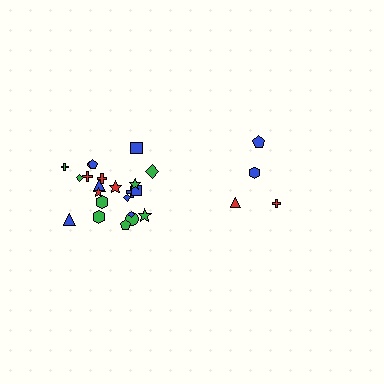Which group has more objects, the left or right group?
The left group.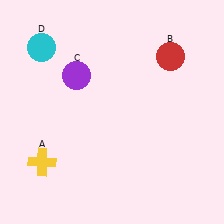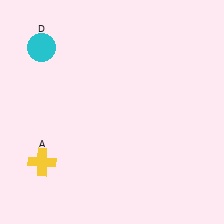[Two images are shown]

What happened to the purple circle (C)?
The purple circle (C) was removed in Image 2. It was in the top-left area of Image 1.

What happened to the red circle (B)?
The red circle (B) was removed in Image 2. It was in the top-right area of Image 1.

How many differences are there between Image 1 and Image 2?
There are 2 differences between the two images.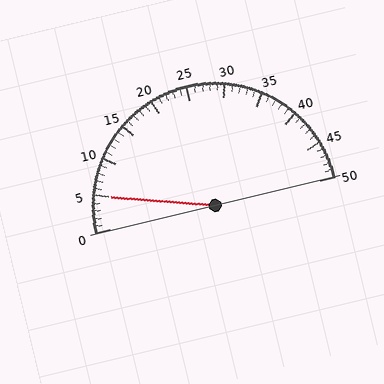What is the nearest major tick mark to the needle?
The nearest major tick mark is 5.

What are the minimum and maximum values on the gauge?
The gauge ranges from 0 to 50.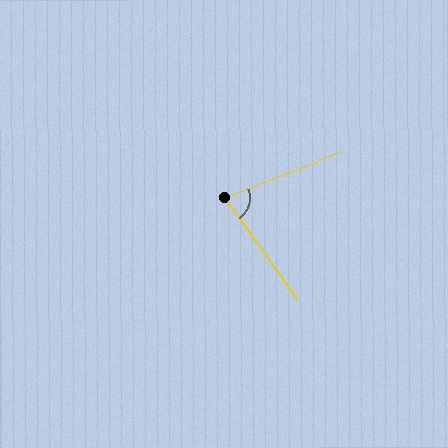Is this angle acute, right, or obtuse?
It is acute.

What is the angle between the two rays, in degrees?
Approximately 76 degrees.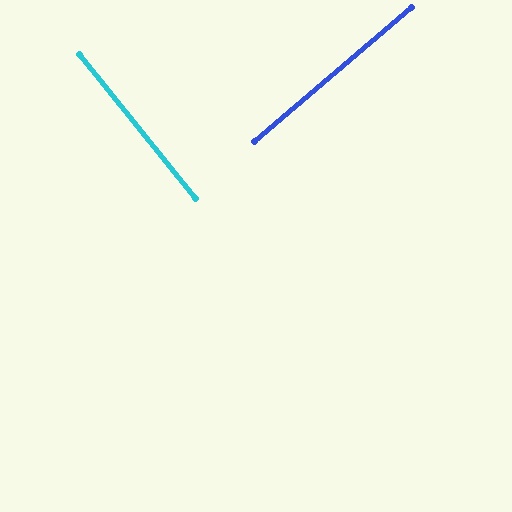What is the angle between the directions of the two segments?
Approximately 88 degrees.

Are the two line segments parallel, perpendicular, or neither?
Perpendicular — they meet at approximately 88°.